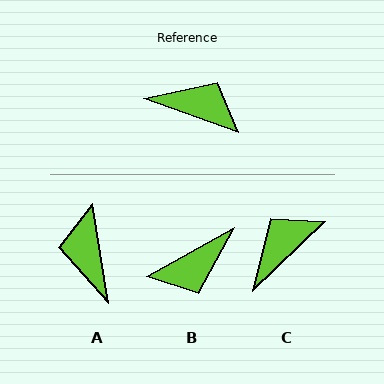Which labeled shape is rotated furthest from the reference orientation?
B, about 131 degrees away.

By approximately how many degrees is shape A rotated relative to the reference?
Approximately 119 degrees counter-clockwise.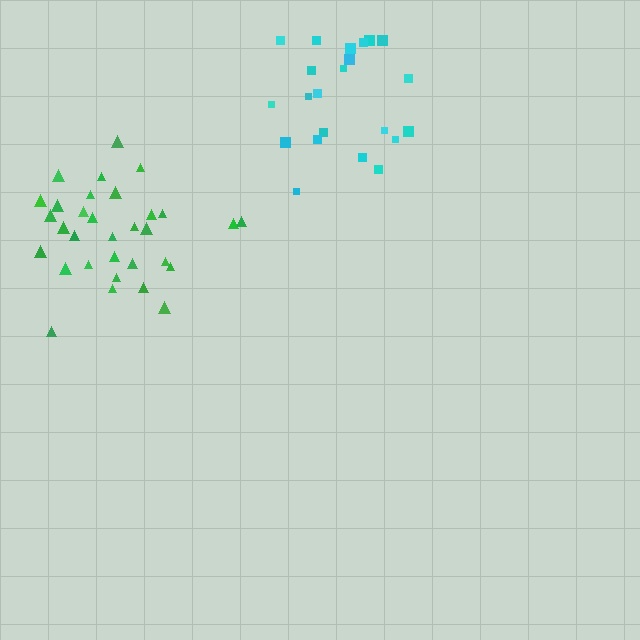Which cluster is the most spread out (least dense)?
Green.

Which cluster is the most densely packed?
Cyan.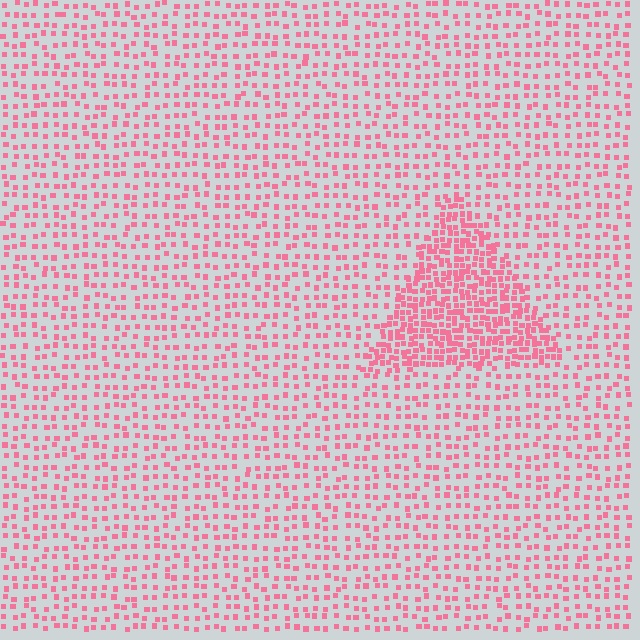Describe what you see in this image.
The image contains small pink elements arranged at two different densities. A triangle-shaped region is visible where the elements are more densely packed than the surrounding area.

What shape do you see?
I see a triangle.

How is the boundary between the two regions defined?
The boundary is defined by a change in element density (approximately 2.3x ratio). All elements are the same color, size, and shape.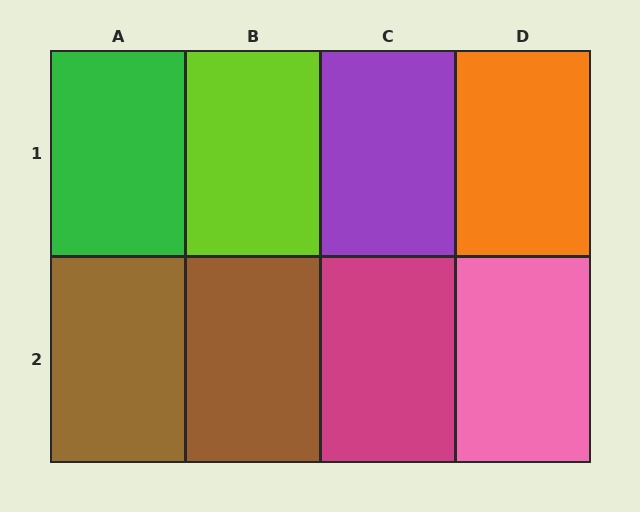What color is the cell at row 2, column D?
Pink.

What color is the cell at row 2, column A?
Brown.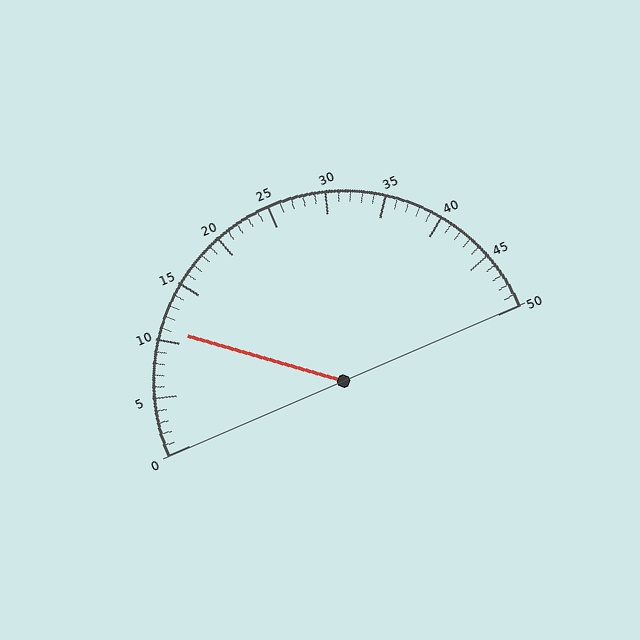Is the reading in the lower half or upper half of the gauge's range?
The reading is in the lower half of the range (0 to 50).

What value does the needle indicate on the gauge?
The needle indicates approximately 11.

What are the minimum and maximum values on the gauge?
The gauge ranges from 0 to 50.